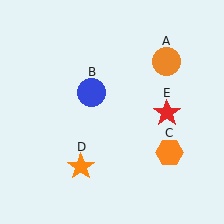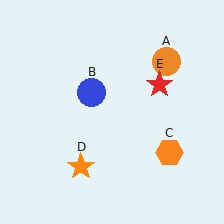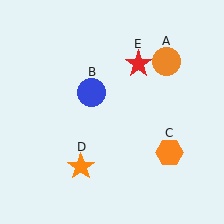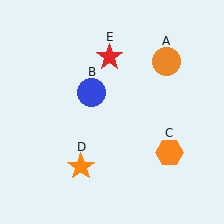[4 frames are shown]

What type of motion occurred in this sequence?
The red star (object E) rotated counterclockwise around the center of the scene.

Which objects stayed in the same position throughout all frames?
Orange circle (object A) and blue circle (object B) and orange hexagon (object C) and orange star (object D) remained stationary.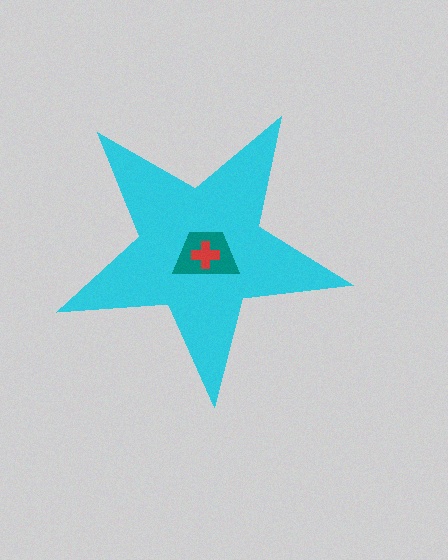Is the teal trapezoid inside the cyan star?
Yes.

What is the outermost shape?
The cyan star.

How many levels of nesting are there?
3.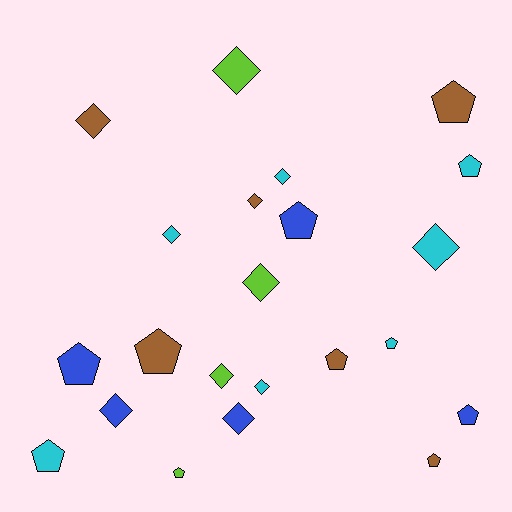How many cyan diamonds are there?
There are 4 cyan diamonds.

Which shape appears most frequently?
Diamond, with 11 objects.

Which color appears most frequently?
Cyan, with 7 objects.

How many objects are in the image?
There are 22 objects.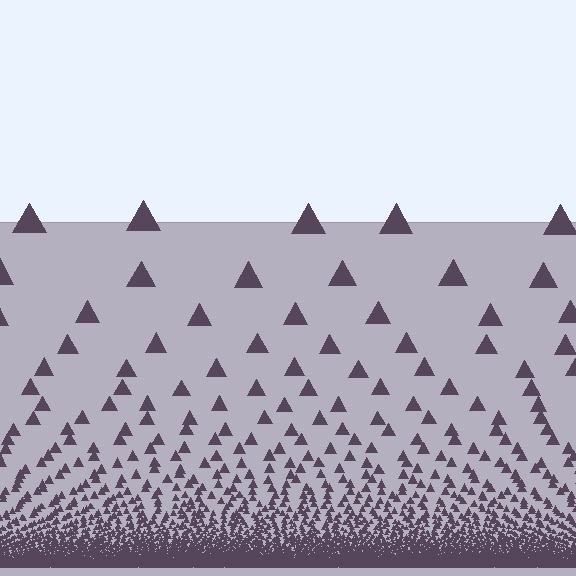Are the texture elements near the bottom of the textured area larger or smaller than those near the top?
Smaller. The gradient is inverted — elements near the bottom are smaller and denser.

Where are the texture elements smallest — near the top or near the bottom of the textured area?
Near the bottom.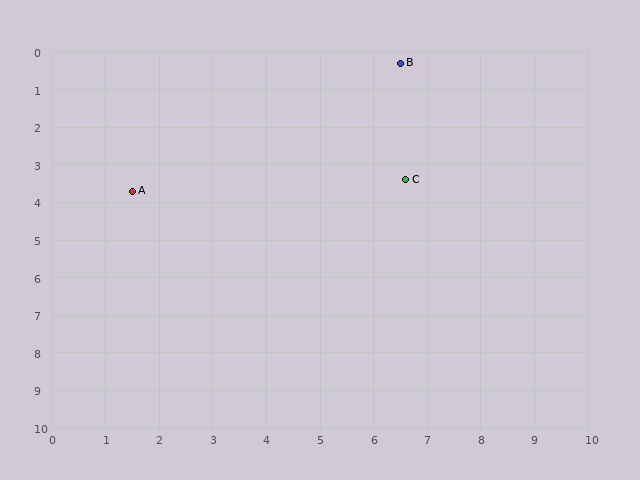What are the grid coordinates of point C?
Point C is at approximately (6.6, 3.4).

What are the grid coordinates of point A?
Point A is at approximately (1.5, 3.7).